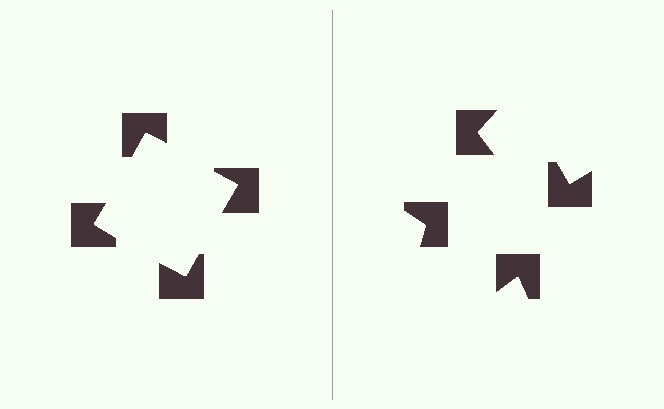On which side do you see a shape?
An illusory square appears on the left side. On the right side the wedge cuts are rotated, so no coherent shape forms.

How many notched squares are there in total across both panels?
8 — 4 on each side.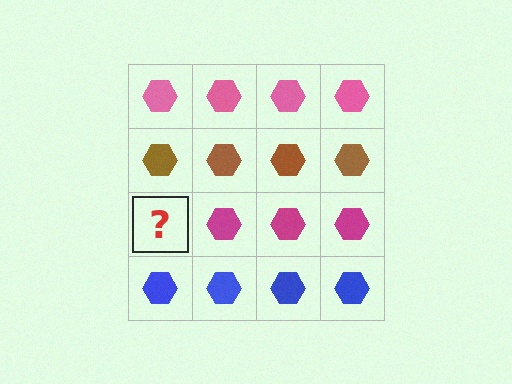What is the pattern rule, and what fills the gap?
The rule is that each row has a consistent color. The gap should be filled with a magenta hexagon.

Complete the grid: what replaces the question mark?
The question mark should be replaced with a magenta hexagon.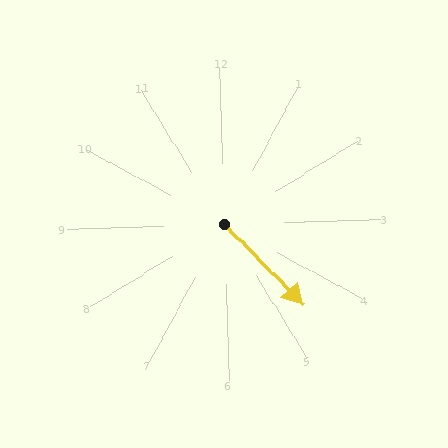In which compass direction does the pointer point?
Southeast.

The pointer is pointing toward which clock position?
Roughly 5 o'clock.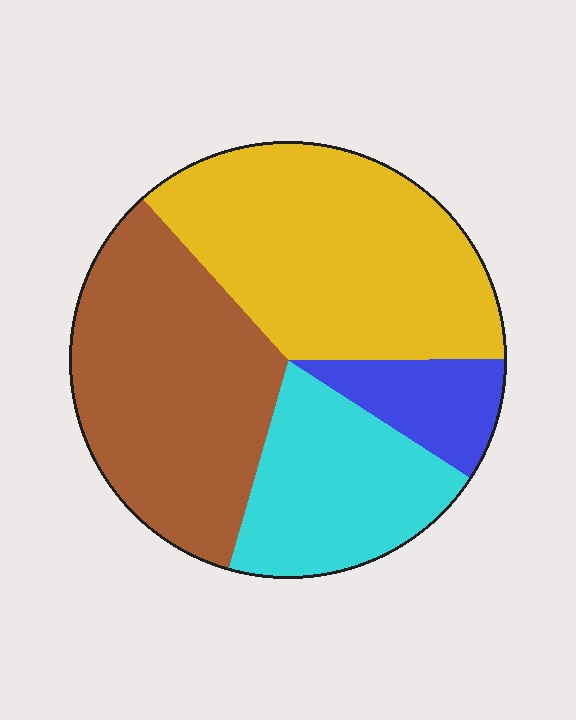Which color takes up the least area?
Blue, at roughly 10%.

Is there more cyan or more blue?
Cyan.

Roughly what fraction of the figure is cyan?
Cyan takes up about one fifth (1/5) of the figure.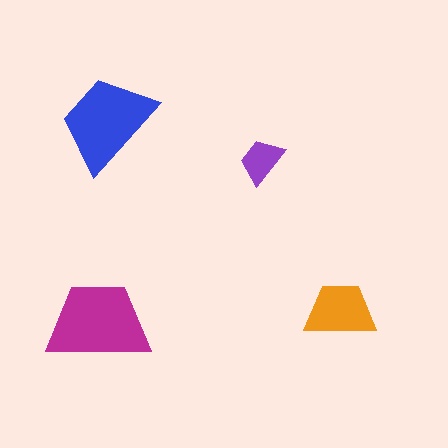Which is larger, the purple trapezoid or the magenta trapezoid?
The magenta one.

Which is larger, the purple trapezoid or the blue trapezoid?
The blue one.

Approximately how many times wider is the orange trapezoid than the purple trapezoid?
About 1.5 times wider.